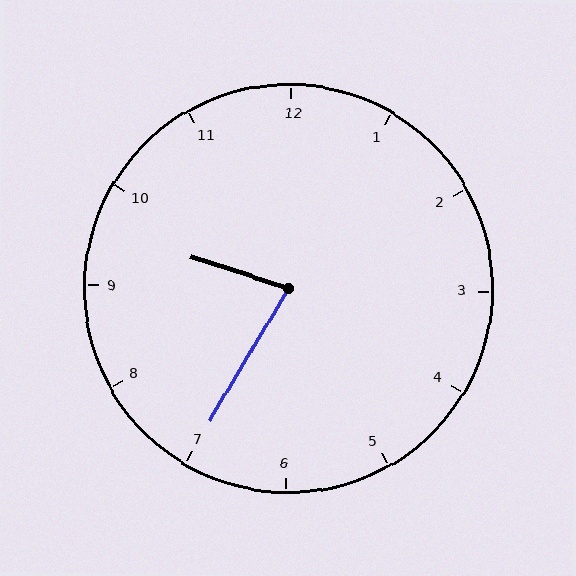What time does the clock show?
9:35.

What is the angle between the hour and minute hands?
Approximately 78 degrees.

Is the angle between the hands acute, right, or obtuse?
It is acute.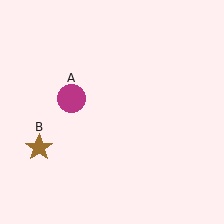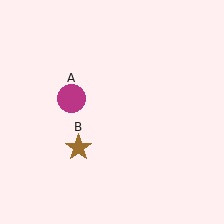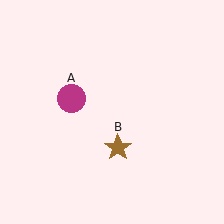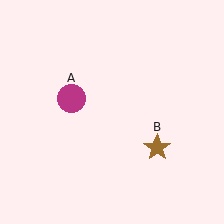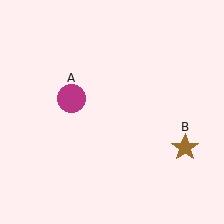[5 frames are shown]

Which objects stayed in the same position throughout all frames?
Magenta circle (object A) remained stationary.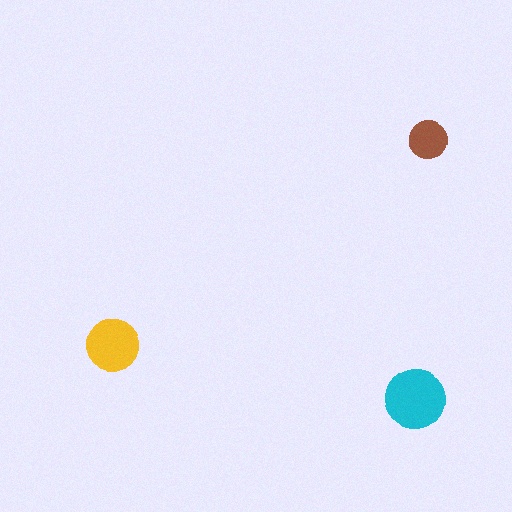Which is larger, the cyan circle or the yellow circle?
The cyan one.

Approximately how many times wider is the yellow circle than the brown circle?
About 1.5 times wider.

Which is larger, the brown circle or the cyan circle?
The cyan one.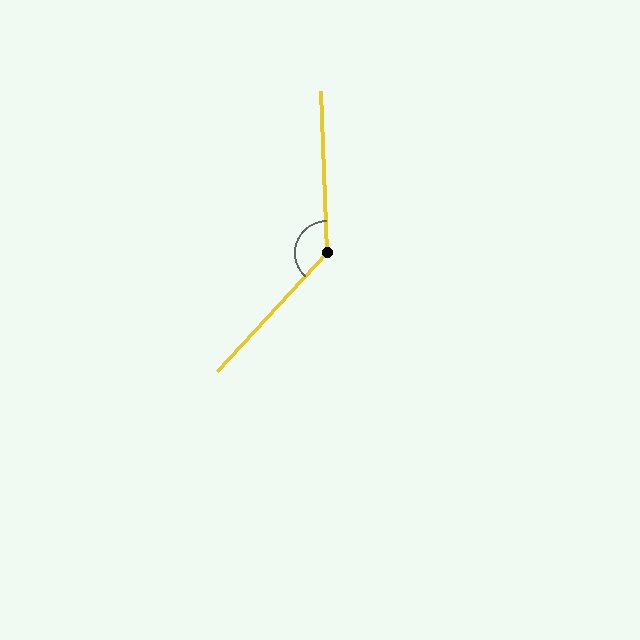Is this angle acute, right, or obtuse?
It is obtuse.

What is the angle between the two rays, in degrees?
Approximately 135 degrees.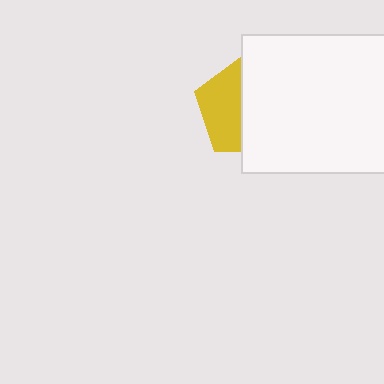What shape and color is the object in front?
The object in front is a white rectangle.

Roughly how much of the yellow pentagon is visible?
A small part of it is visible (roughly 44%).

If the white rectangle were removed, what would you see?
You would see the complete yellow pentagon.